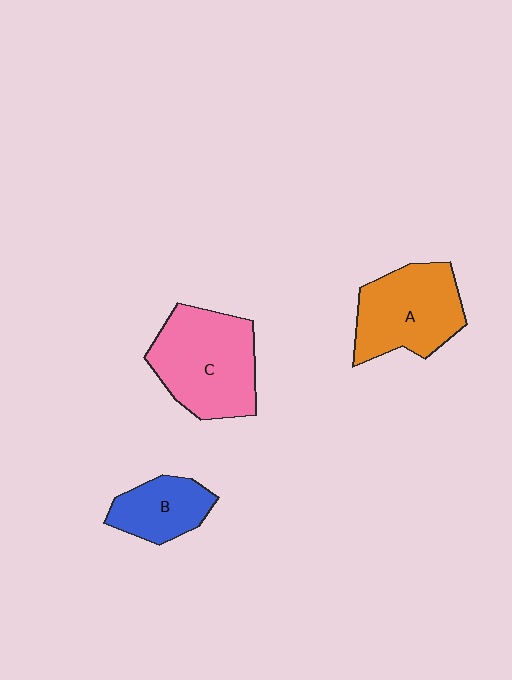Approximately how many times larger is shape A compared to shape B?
Approximately 1.6 times.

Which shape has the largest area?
Shape C (pink).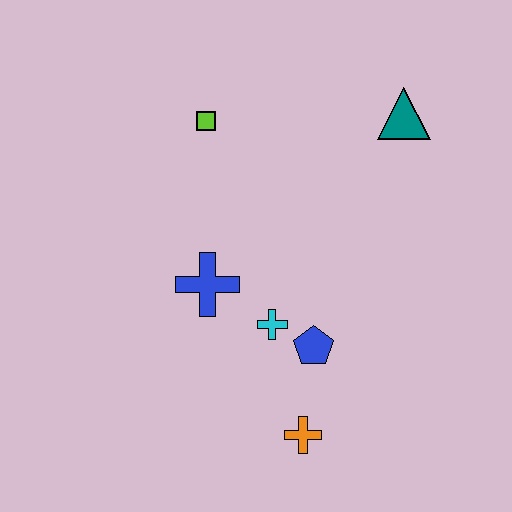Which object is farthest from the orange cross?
The teal triangle is farthest from the orange cross.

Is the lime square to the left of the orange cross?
Yes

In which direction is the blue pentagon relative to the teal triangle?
The blue pentagon is below the teal triangle.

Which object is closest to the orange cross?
The blue pentagon is closest to the orange cross.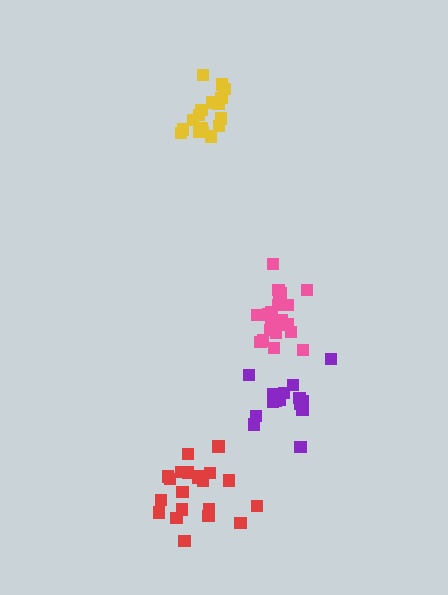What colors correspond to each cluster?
The clusters are colored: purple, yellow, pink, red.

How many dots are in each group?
Group 1: 15 dots, Group 2: 18 dots, Group 3: 20 dots, Group 4: 21 dots (74 total).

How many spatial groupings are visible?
There are 4 spatial groupings.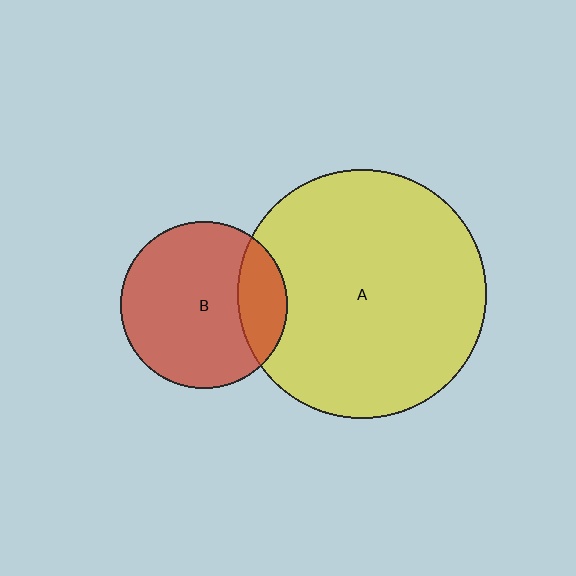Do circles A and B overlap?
Yes.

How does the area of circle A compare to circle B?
Approximately 2.2 times.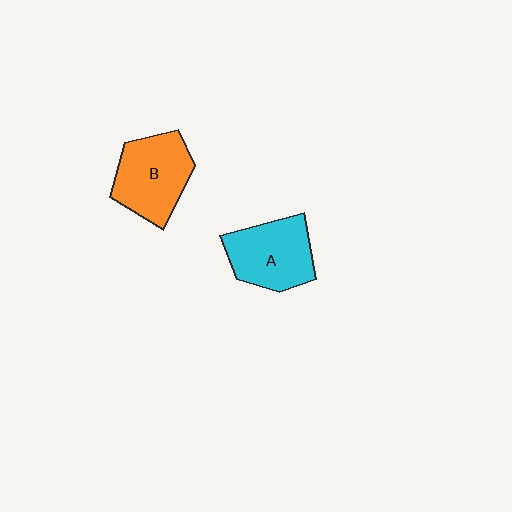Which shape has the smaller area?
Shape A (cyan).